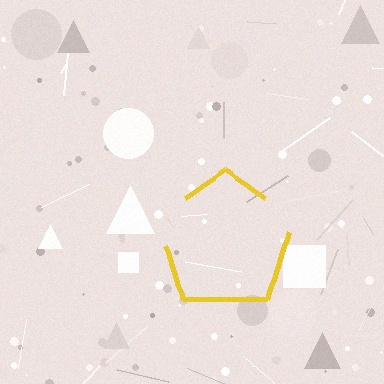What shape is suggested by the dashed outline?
The dashed outline suggests a pentagon.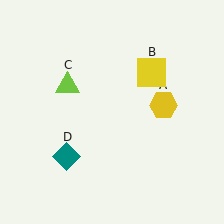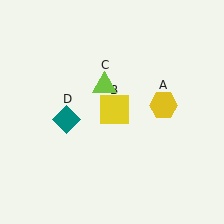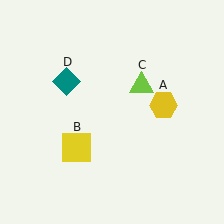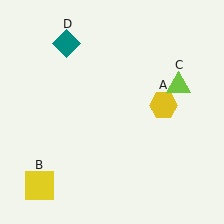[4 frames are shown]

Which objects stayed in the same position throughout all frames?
Yellow hexagon (object A) remained stationary.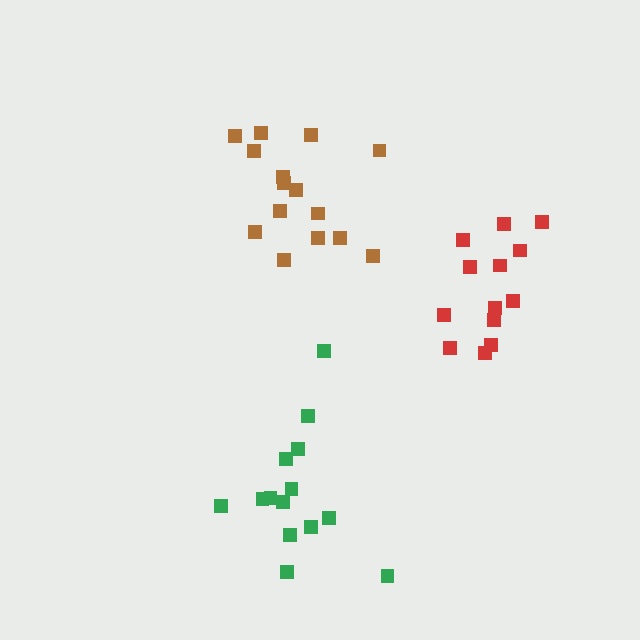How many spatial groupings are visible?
There are 3 spatial groupings.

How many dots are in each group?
Group 1: 14 dots, Group 2: 15 dots, Group 3: 13 dots (42 total).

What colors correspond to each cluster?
The clusters are colored: green, brown, red.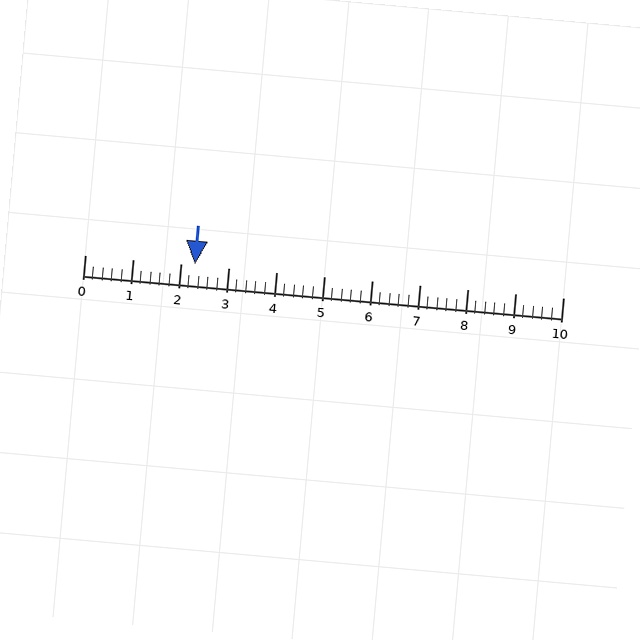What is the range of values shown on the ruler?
The ruler shows values from 0 to 10.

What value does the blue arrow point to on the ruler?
The blue arrow points to approximately 2.3.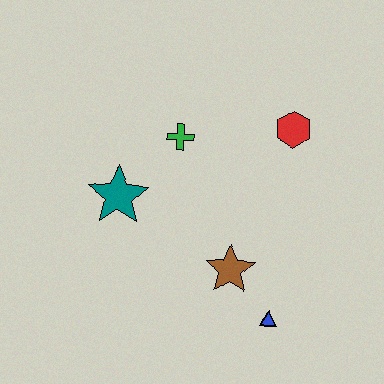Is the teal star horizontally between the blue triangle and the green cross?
No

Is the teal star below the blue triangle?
No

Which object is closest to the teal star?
The green cross is closest to the teal star.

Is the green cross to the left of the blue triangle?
Yes